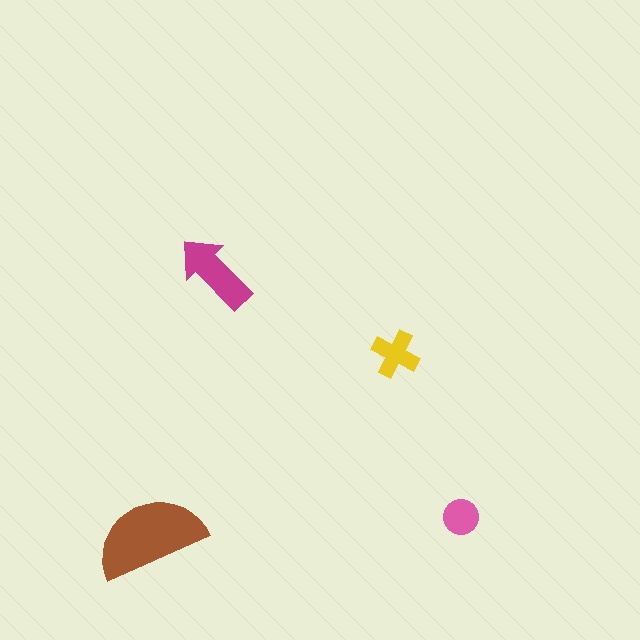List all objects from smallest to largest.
The pink circle, the yellow cross, the magenta arrow, the brown semicircle.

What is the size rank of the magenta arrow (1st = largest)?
2nd.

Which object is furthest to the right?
The pink circle is rightmost.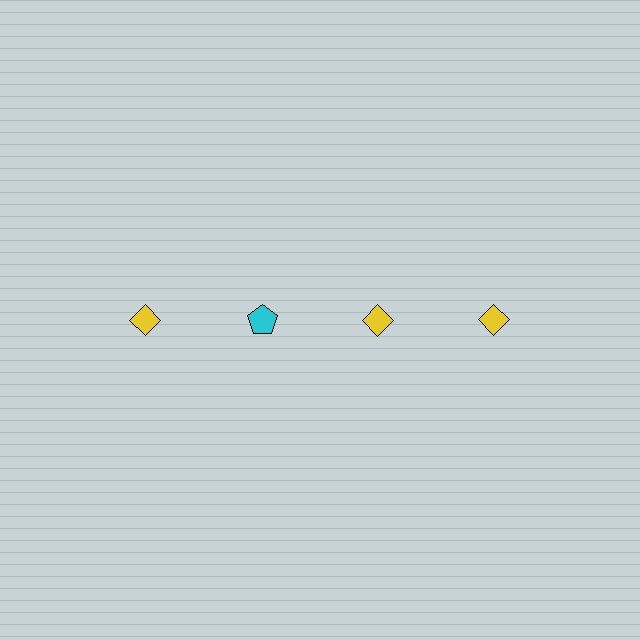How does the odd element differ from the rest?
It differs in both color (cyan instead of yellow) and shape (pentagon instead of diamond).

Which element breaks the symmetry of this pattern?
The cyan pentagon in the top row, second from left column breaks the symmetry. All other shapes are yellow diamonds.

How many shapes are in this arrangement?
There are 4 shapes arranged in a grid pattern.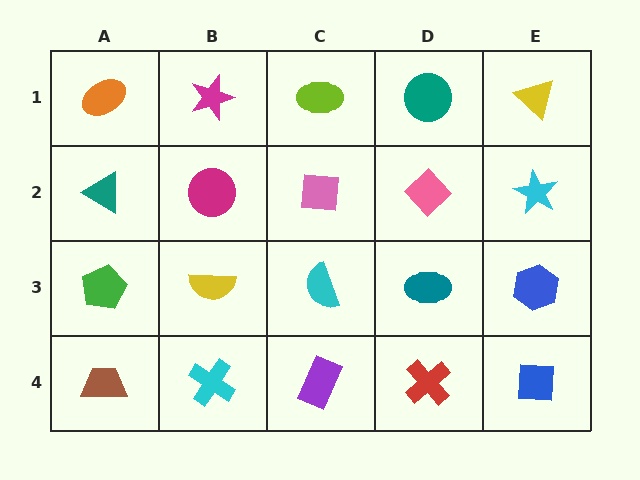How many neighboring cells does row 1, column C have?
3.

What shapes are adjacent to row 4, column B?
A yellow semicircle (row 3, column B), a brown trapezoid (row 4, column A), a purple rectangle (row 4, column C).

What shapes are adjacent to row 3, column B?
A magenta circle (row 2, column B), a cyan cross (row 4, column B), a green pentagon (row 3, column A), a cyan semicircle (row 3, column C).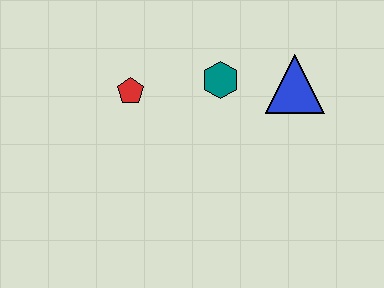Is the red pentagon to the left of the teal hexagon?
Yes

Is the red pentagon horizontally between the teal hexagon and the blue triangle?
No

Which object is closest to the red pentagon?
The teal hexagon is closest to the red pentagon.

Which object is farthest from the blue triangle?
The red pentagon is farthest from the blue triangle.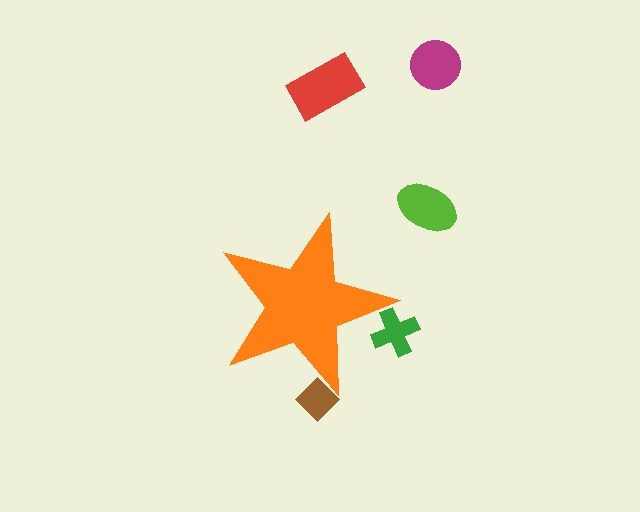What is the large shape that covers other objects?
An orange star.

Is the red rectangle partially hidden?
No, the red rectangle is fully visible.